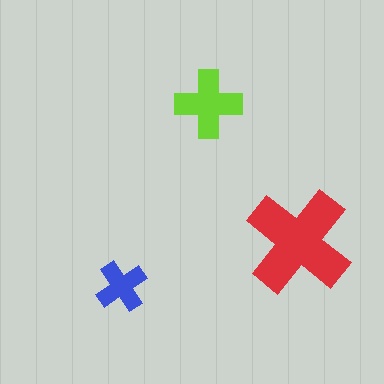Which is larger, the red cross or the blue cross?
The red one.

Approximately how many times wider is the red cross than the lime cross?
About 1.5 times wider.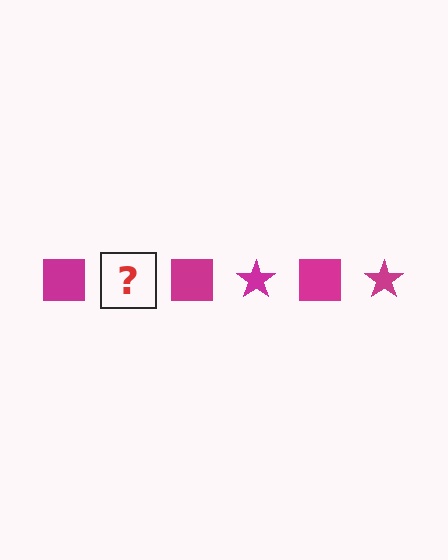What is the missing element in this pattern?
The missing element is a magenta star.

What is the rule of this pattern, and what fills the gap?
The rule is that the pattern cycles through square, star shapes in magenta. The gap should be filled with a magenta star.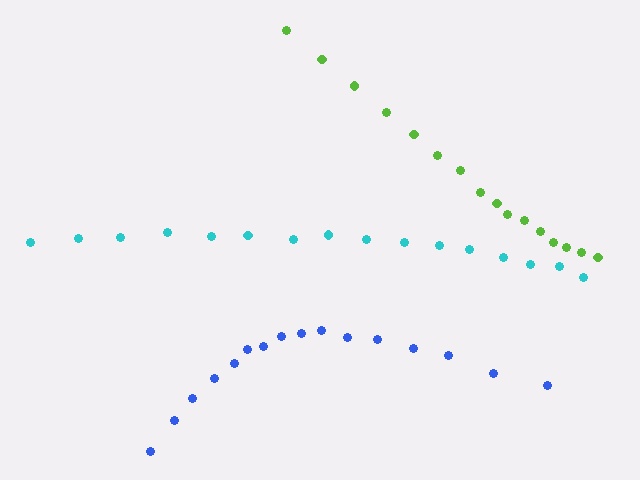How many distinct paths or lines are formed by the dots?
There are 3 distinct paths.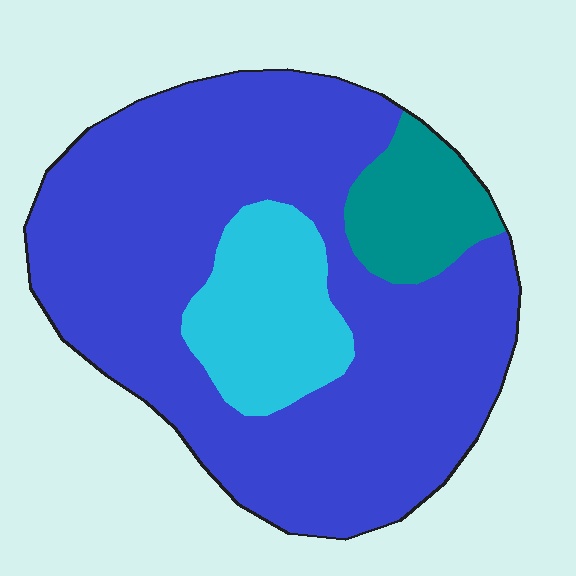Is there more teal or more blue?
Blue.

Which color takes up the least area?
Teal, at roughly 10%.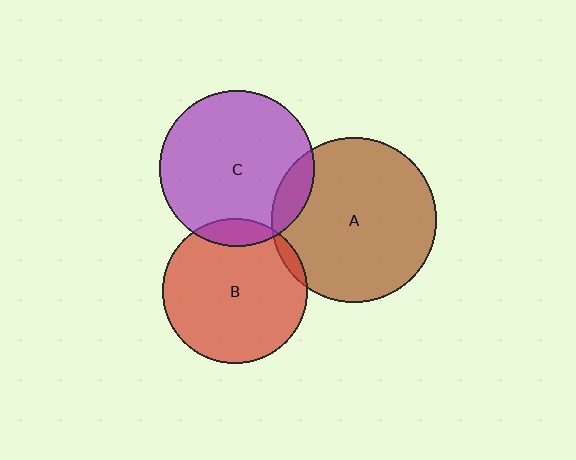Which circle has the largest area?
Circle A (brown).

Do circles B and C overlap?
Yes.